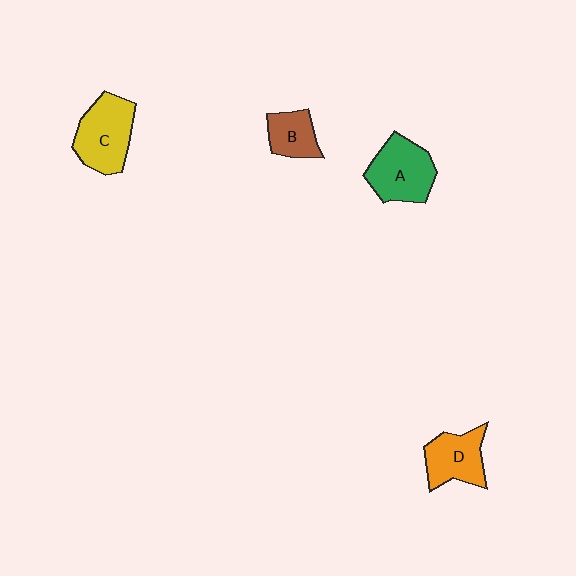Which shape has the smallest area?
Shape B (brown).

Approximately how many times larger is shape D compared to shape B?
Approximately 1.4 times.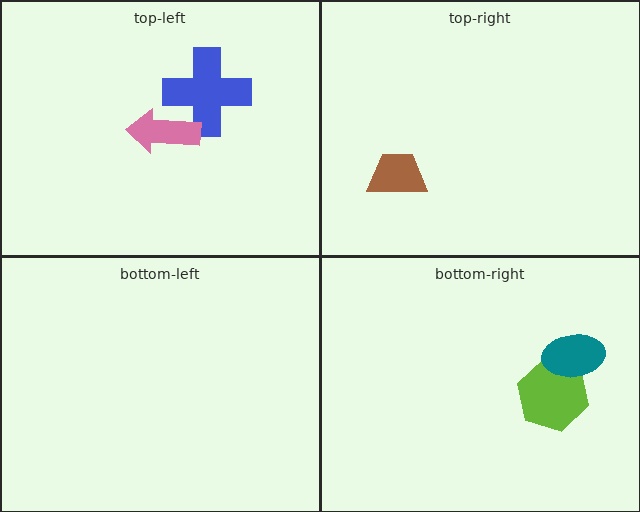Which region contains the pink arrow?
The top-left region.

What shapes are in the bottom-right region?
The lime hexagon, the teal ellipse.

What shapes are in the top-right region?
The brown trapezoid.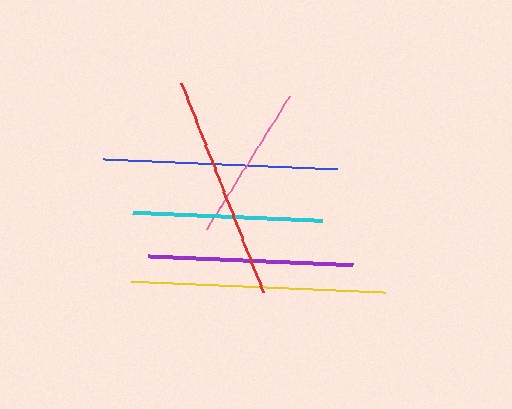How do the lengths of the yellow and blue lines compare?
The yellow and blue lines are approximately the same length.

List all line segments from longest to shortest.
From longest to shortest: yellow, blue, red, purple, cyan, pink.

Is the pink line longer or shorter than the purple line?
The purple line is longer than the pink line.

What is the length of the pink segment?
The pink segment is approximately 156 pixels long.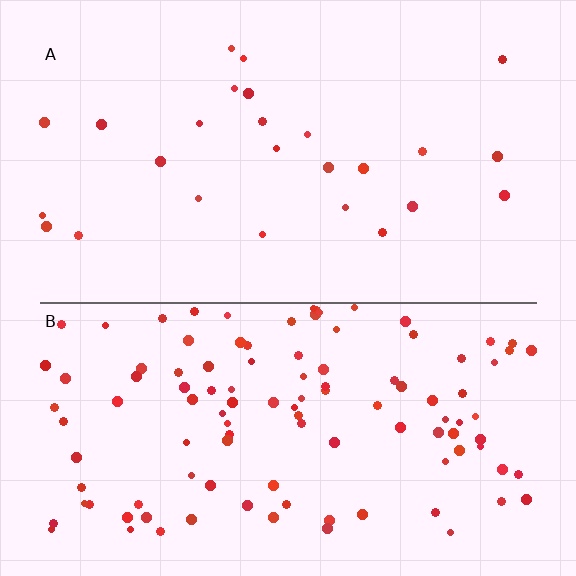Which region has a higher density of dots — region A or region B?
B (the bottom).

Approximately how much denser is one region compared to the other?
Approximately 4.3× — region B over region A.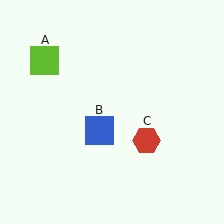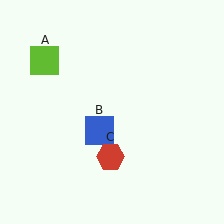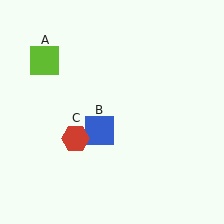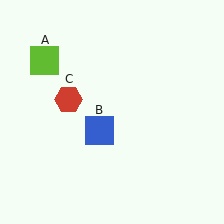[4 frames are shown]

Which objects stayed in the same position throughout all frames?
Lime square (object A) and blue square (object B) remained stationary.